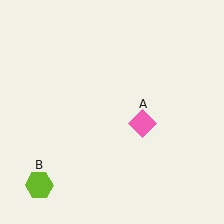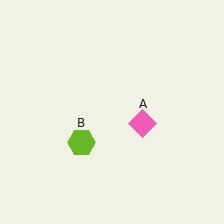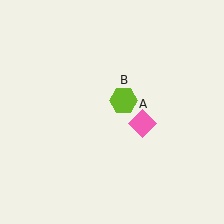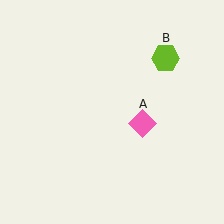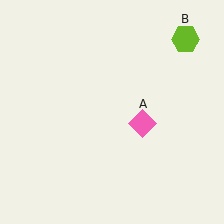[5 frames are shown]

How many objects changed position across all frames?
1 object changed position: lime hexagon (object B).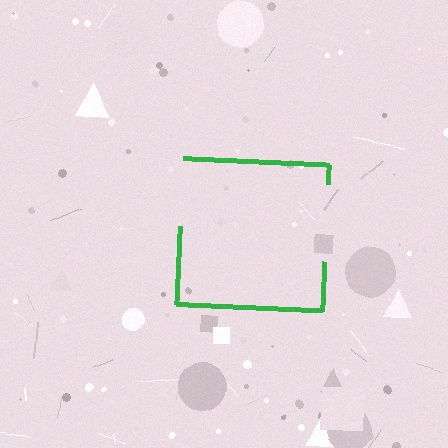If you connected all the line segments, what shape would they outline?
They would outline a square.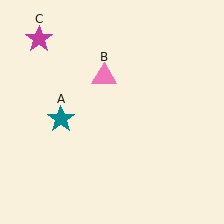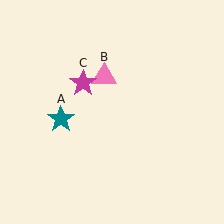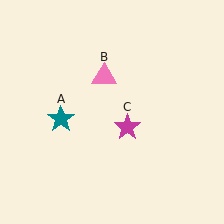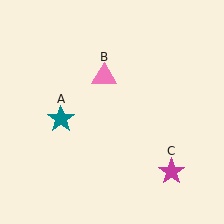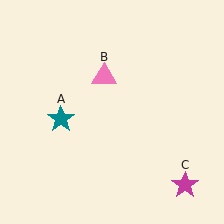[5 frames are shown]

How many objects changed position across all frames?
1 object changed position: magenta star (object C).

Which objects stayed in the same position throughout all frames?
Teal star (object A) and pink triangle (object B) remained stationary.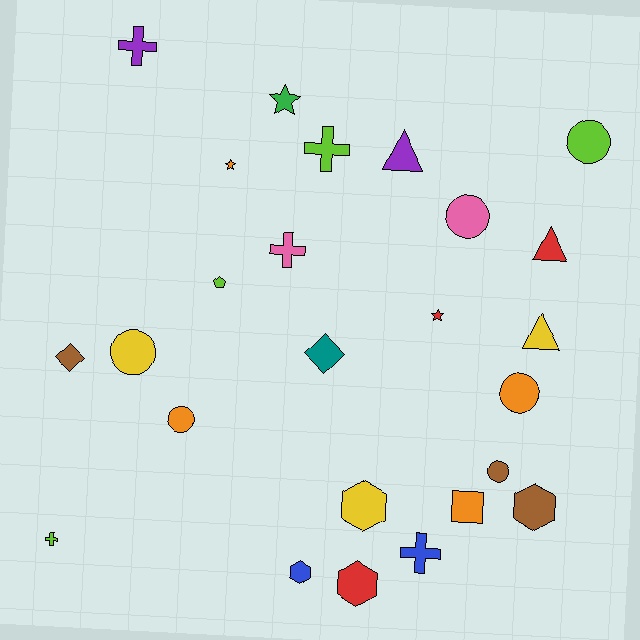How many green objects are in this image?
There is 1 green object.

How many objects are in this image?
There are 25 objects.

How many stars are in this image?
There are 3 stars.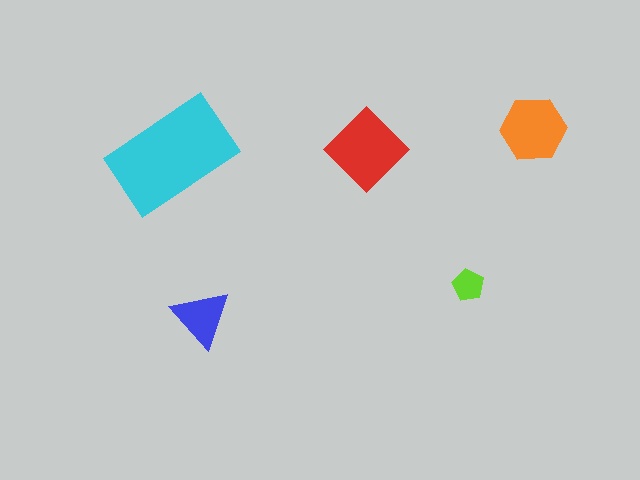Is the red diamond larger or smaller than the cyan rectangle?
Smaller.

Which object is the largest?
The cyan rectangle.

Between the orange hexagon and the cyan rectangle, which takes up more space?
The cyan rectangle.